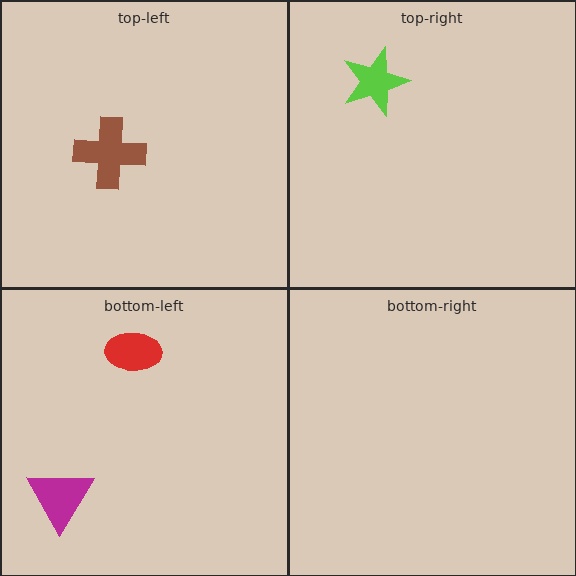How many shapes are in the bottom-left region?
2.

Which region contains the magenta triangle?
The bottom-left region.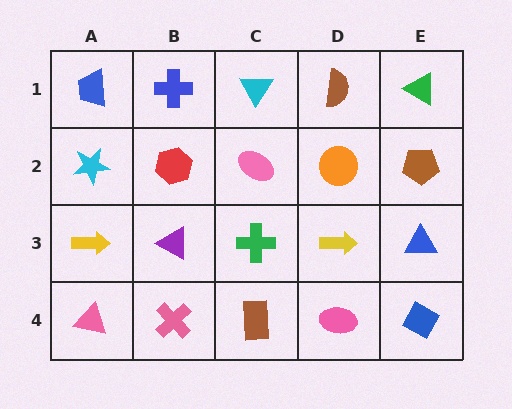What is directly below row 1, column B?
A red hexagon.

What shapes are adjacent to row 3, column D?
An orange circle (row 2, column D), a pink ellipse (row 4, column D), a green cross (row 3, column C), a blue triangle (row 3, column E).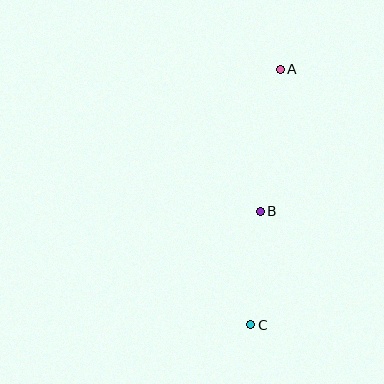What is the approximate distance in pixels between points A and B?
The distance between A and B is approximately 143 pixels.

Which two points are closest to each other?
Points B and C are closest to each other.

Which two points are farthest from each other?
Points A and C are farthest from each other.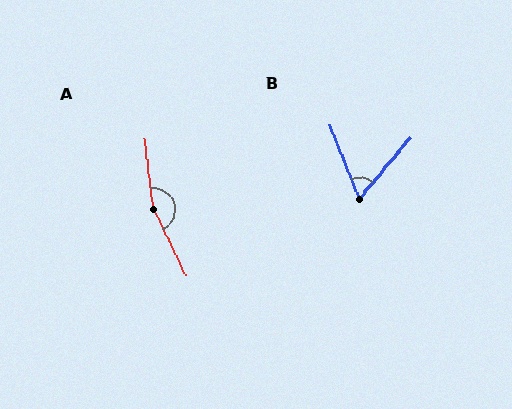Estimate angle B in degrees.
Approximately 61 degrees.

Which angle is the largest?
A, at approximately 161 degrees.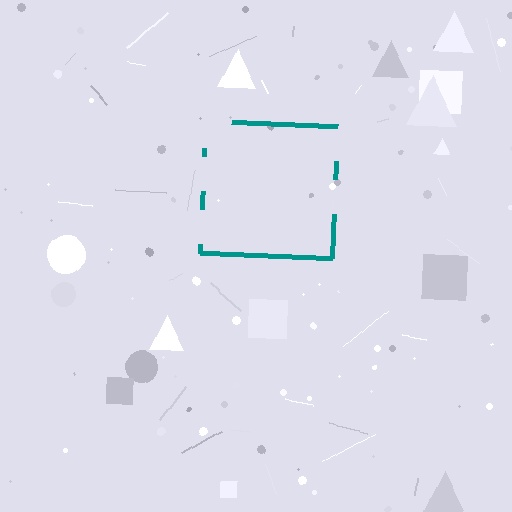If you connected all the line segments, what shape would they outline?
They would outline a square.